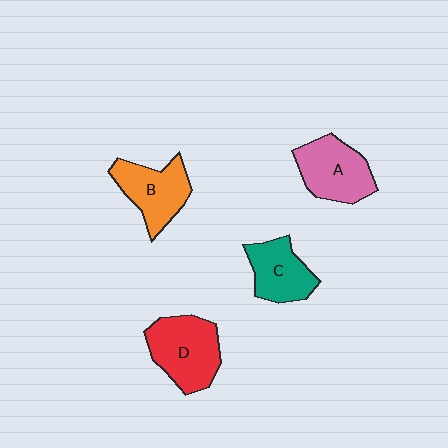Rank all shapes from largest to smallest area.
From largest to smallest: D (red), A (pink), B (orange), C (teal).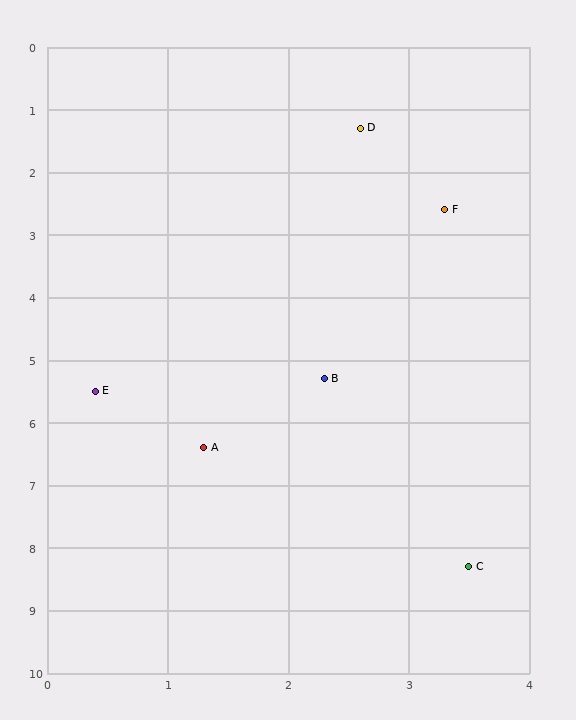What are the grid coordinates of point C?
Point C is at approximately (3.5, 8.3).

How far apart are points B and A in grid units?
Points B and A are about 1.5 grid units apart.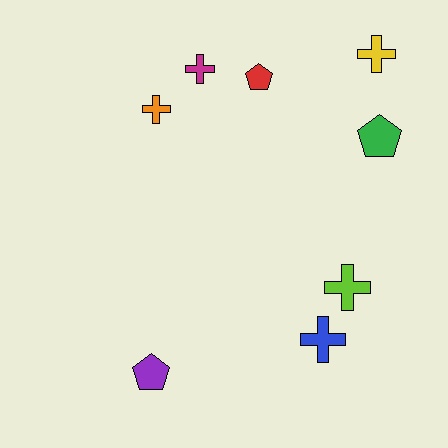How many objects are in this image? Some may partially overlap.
There are 8 objects.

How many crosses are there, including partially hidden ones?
There are 5 crosses.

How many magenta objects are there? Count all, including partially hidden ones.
There is 1 magenta object.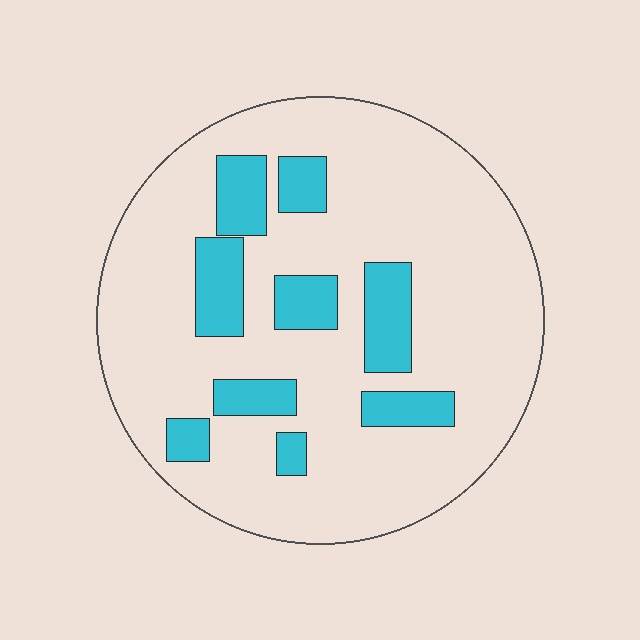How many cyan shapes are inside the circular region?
9.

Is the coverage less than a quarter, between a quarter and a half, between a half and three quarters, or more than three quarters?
Less than a quarter.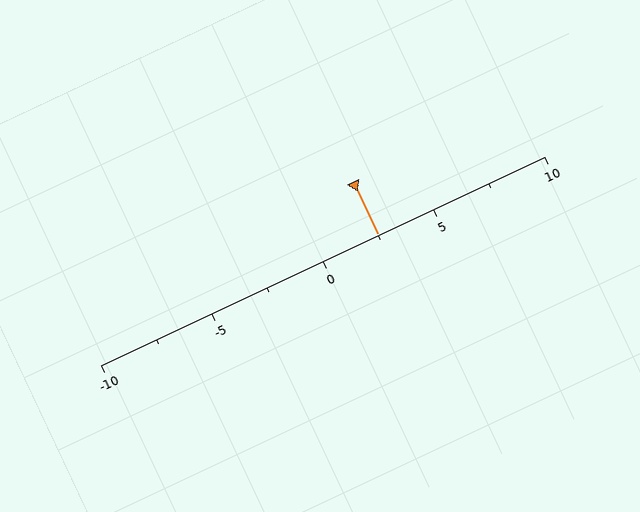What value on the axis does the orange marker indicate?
The marker indicates approximately 2.5.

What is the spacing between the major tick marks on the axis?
The major ticks are spaced 5 apart.